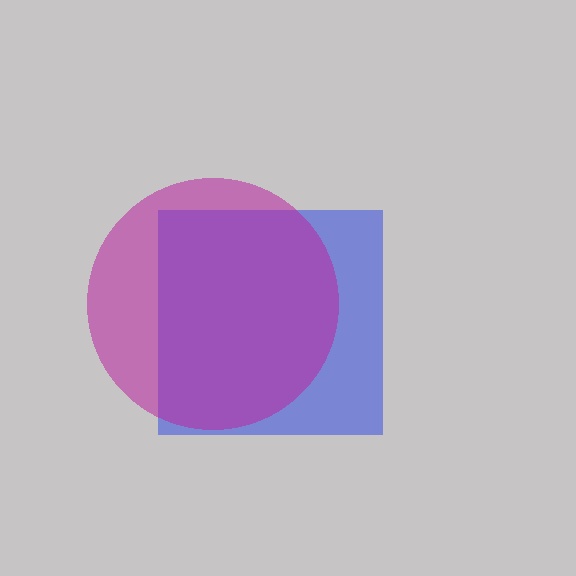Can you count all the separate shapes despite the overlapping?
Yes, there are 2 separate shapes.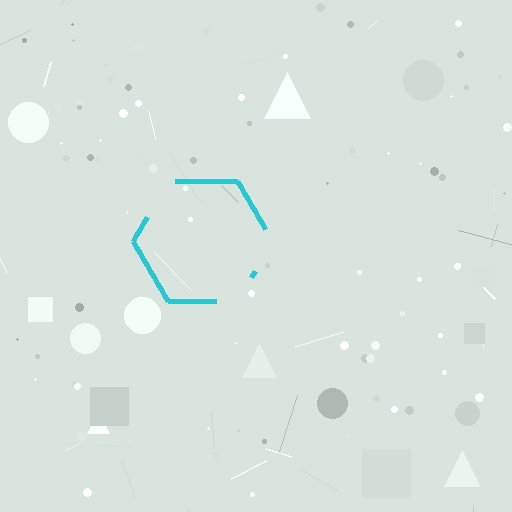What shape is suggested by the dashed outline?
The dashed outline suggests a hexagon.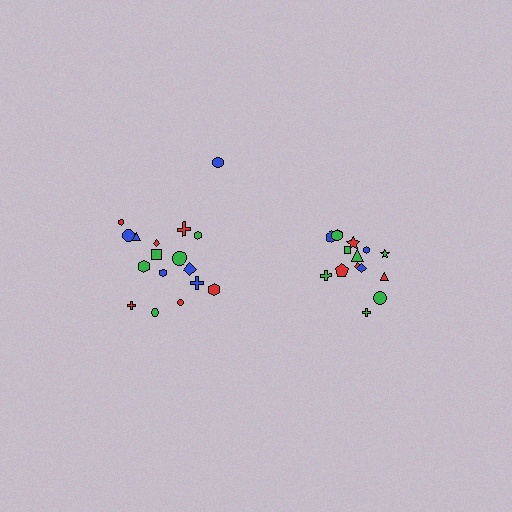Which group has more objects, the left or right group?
The left group.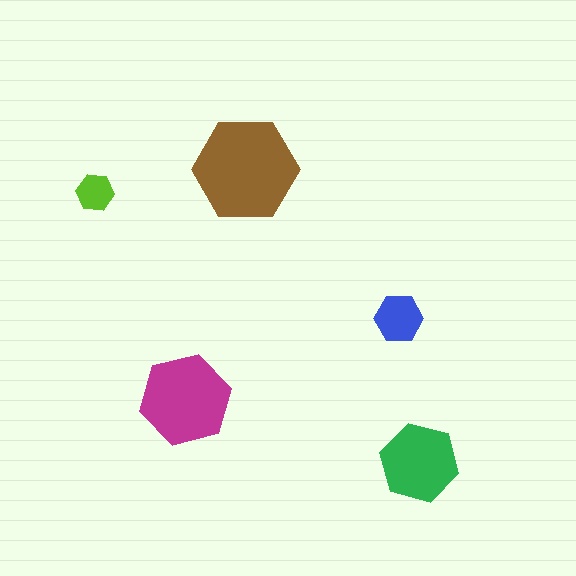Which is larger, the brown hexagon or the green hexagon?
The brown one.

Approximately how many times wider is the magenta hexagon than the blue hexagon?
About 2 times wider.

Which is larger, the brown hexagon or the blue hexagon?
The brown one.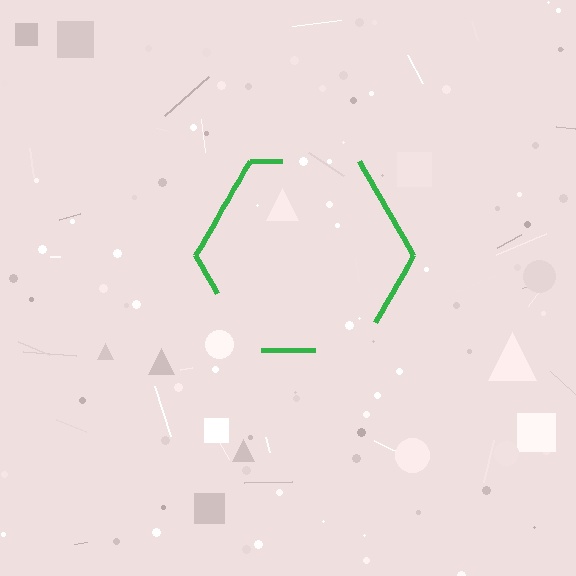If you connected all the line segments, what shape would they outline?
They would outline a hexagon.